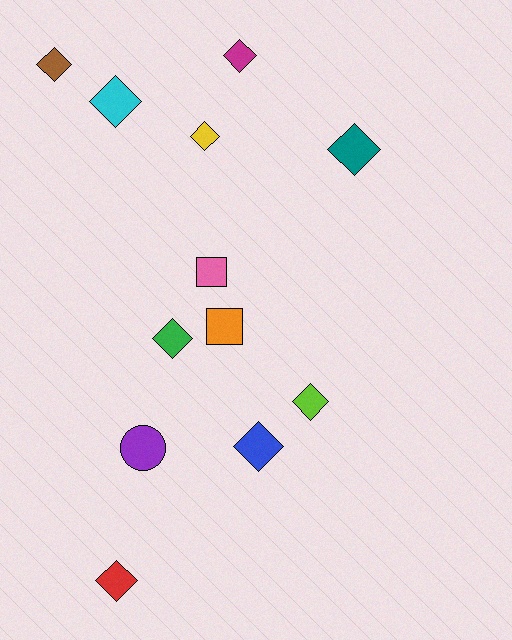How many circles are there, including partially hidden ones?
There is 1 circle.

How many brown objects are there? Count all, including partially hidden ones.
There is 1 brown object.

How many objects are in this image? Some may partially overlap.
There are 12 objects.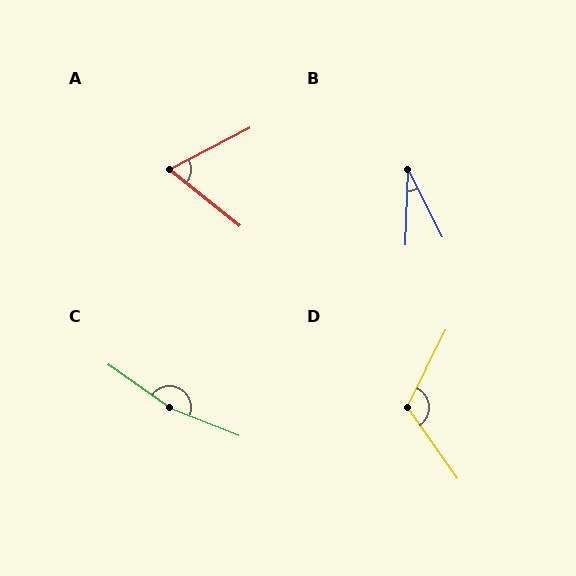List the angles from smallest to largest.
B (29°), A (66°), D (118°), C (166°).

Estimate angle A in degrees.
Approximately 66 degrees.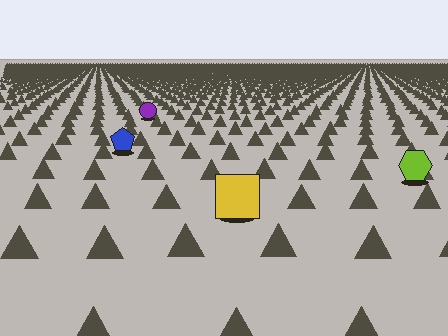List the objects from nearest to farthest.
From nearest to farthest: the yellow square, the lime hexagon, the blue pentagon, the purple circle.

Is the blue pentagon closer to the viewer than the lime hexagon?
No. The lime hexagon is closer — you can tell from the texture gradient: the ground texture is coarser near it.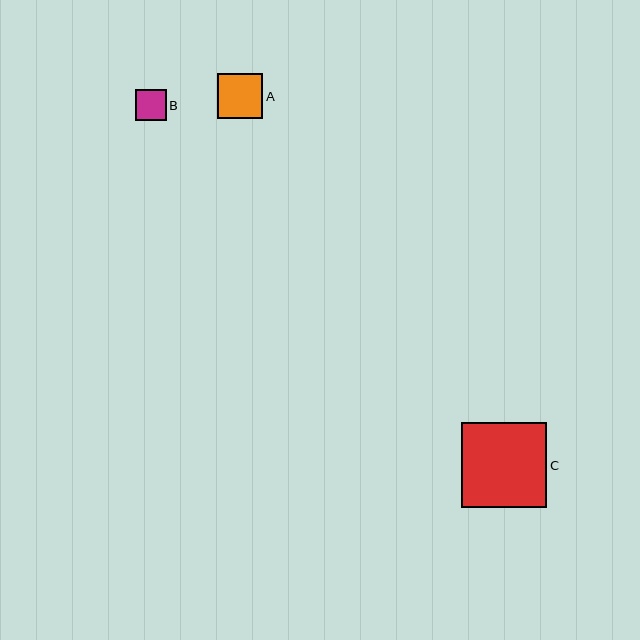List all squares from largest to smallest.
From largest to smallest: C, A, B.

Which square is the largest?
Square C is the largest with a size of approximately 85 pixels.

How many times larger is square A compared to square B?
Square A is approximately 1.4 times the size of square B.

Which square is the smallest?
Square B is the smallest with a size of approximately 31 pixels.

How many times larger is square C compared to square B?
Square C is approximately 2.7 times the size of square B.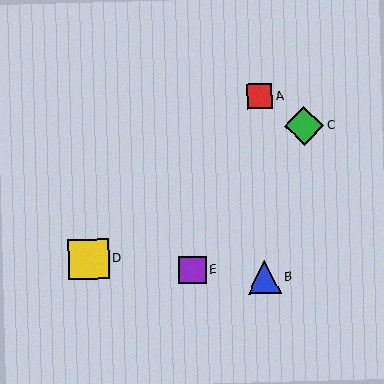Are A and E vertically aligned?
No, A is at x≈260 and E is at x≈192.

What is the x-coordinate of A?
Object A is at x≈260.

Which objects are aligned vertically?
Objects A, B are aligned vertically.